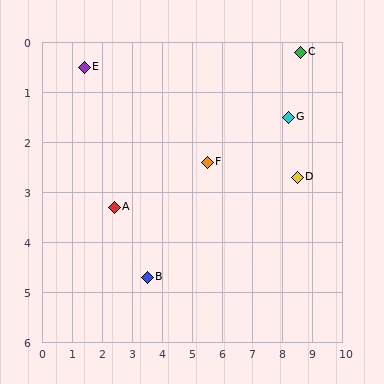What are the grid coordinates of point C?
Point C is at approximately (8.6, 0.2).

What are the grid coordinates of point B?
Point B is at approximately (3.5, 4.7).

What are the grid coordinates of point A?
Point A is at approximately (2.4, 3.3).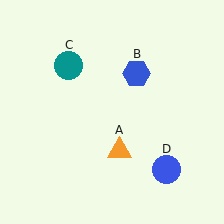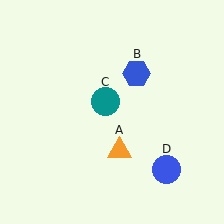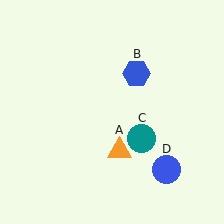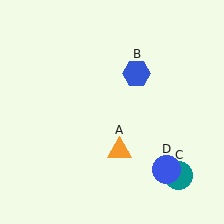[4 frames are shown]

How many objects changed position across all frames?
1 object changed position: teal circle (object C).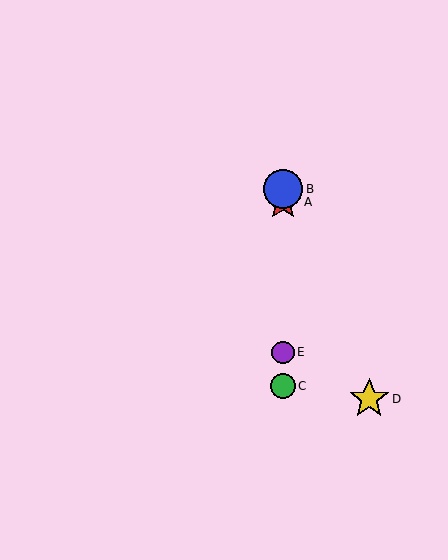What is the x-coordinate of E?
Object E is at x≈283.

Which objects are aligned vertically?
Objects A, B, C, E are aligned vertically.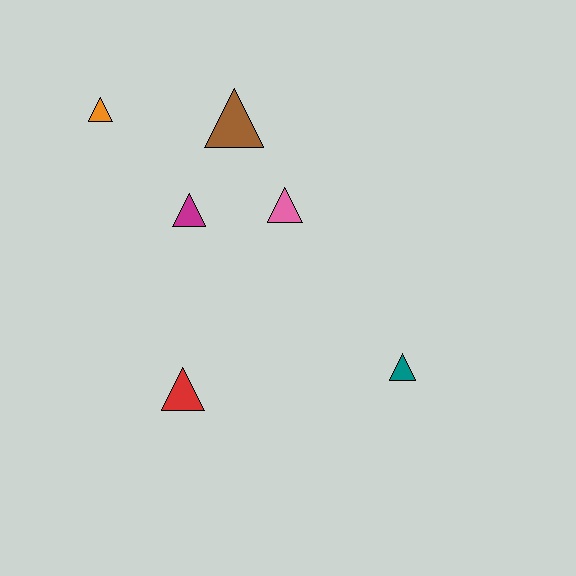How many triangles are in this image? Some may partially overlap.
There are 6 triangles.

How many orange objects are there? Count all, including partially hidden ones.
There is 1 orange object.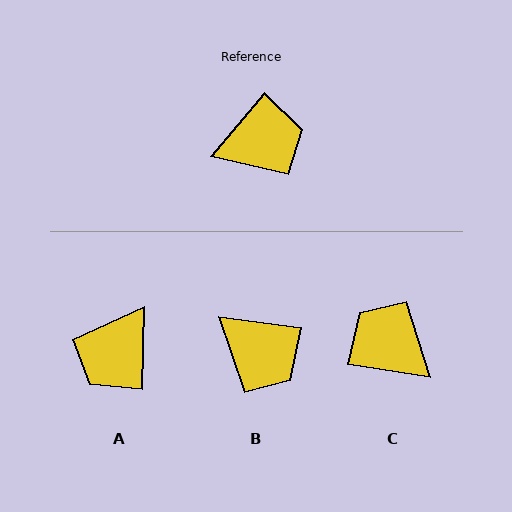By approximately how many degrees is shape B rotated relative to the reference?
Approximately 58 degrees clockwise.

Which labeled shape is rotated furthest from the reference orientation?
A, about 142 degrees away.